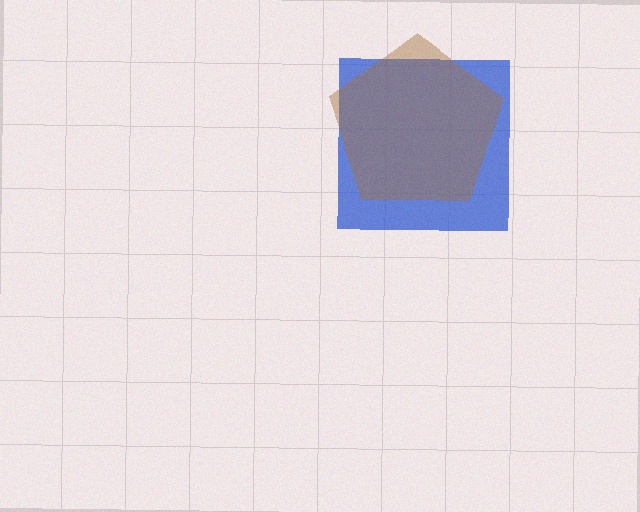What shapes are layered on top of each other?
The layered shapes are: a blue square, a brown pentagon.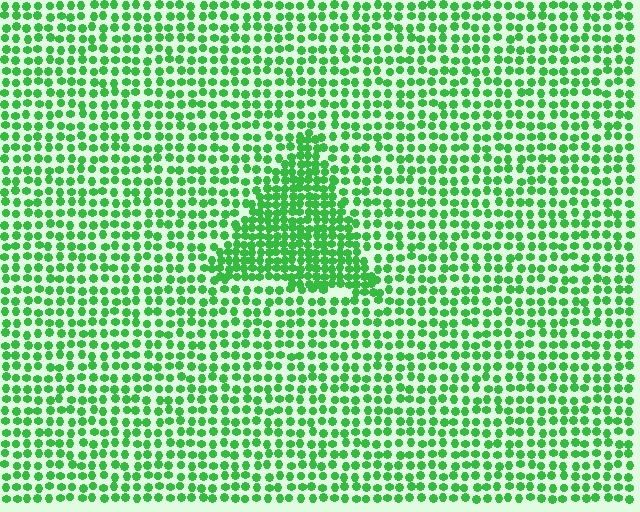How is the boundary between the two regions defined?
The boundary is defined by a change in element density (approximately 1.9x ratio). All elements are the same color, size, and shape.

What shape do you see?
I see a triangle.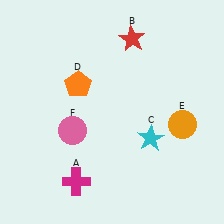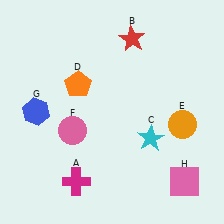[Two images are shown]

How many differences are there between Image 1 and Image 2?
There are 2 differences between the two images.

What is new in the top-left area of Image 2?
A blue hexagon (G) was added in the top-left area of Image 2.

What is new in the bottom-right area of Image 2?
A pink square (H) was added in the bottom-right area of Image 2.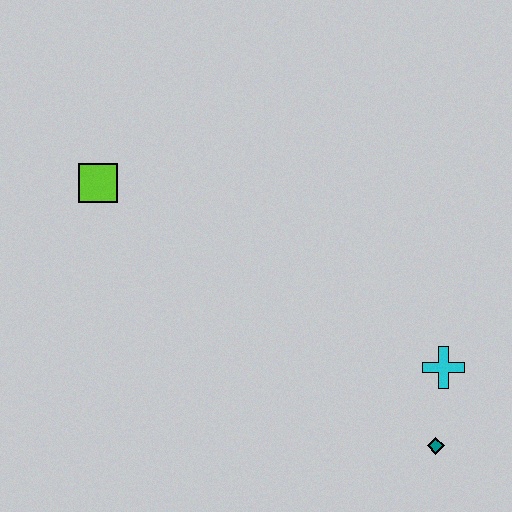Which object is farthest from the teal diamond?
The lime square is farthest from the teal diamond.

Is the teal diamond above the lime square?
No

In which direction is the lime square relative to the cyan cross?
The lime square is to the left of the cyan cross.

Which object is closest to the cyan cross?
The teal diamond is closest to the cyan cross.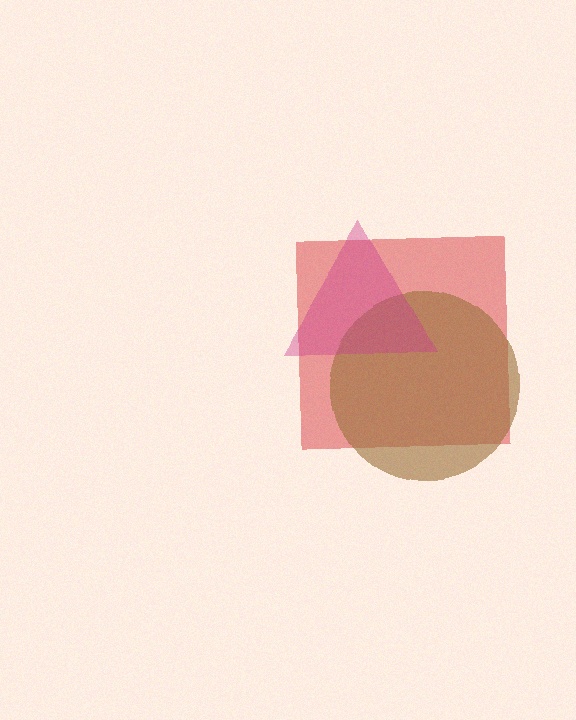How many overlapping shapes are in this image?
There are 3 overlapping shapes in the image.